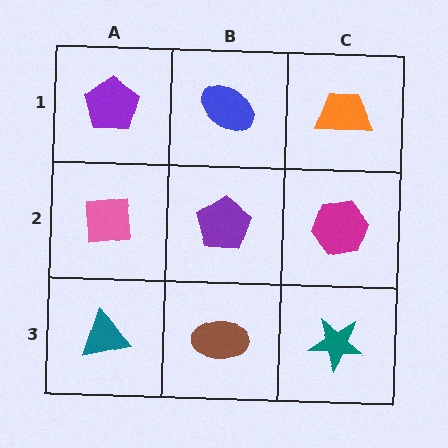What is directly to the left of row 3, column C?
A brown ellipse.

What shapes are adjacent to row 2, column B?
A blue ellipse (row 1, column B), a brown ellipse (row 3, column B), a pink square (row 2, column A), a magenta hexagon (row 2, column C).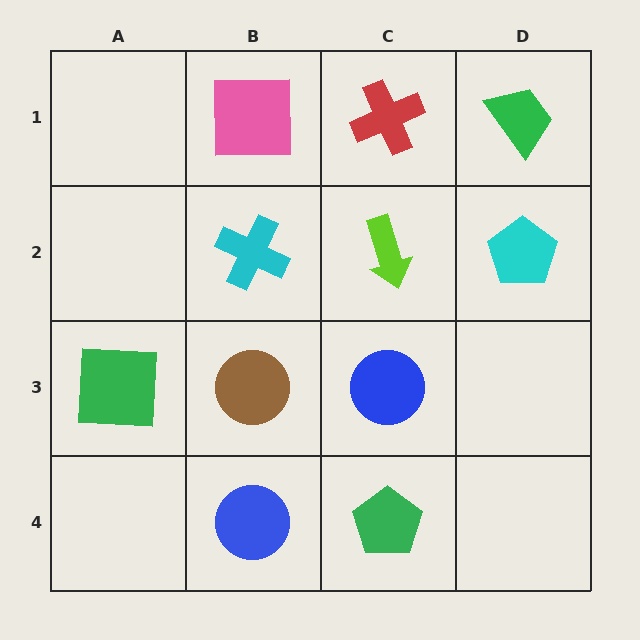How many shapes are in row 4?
2 shapes.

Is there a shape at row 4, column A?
No, that cell is empty.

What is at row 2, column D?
A cyan pentagon.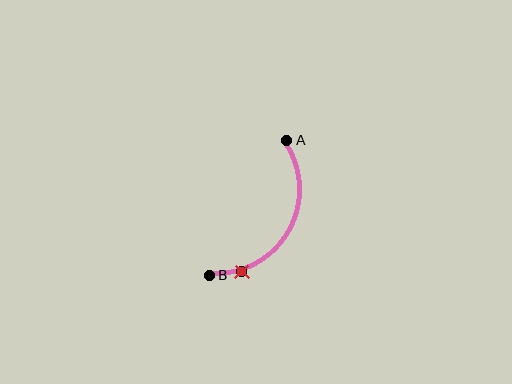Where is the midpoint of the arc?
The arc midpoint is the point on the curve farthest from the straight line joining A and B. It sits to the right of that line.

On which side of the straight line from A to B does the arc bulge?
The arc bulges to the right of the straight line connecting A and B.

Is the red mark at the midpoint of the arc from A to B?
No. The red mark lies on the arc but is closer to endpoint B. The arc midpoint would be at the point on the curve equidistant along the arc from both A and B.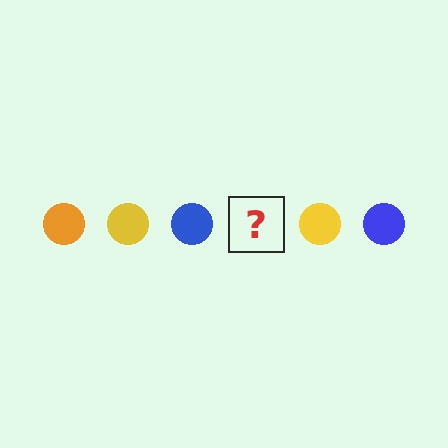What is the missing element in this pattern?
The missing element is an orange circle.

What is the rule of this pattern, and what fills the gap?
The rule is that the pattern cycles through orange, yellow, blue circles. The gap should be filled with an orange circle.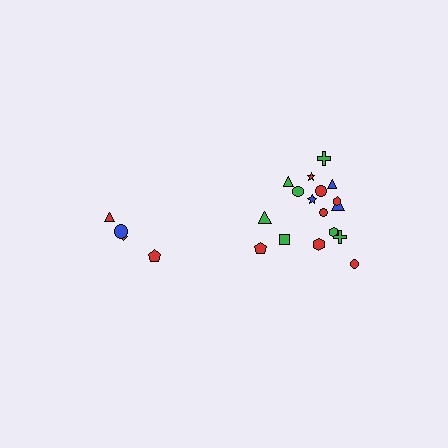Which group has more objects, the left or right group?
The right group.